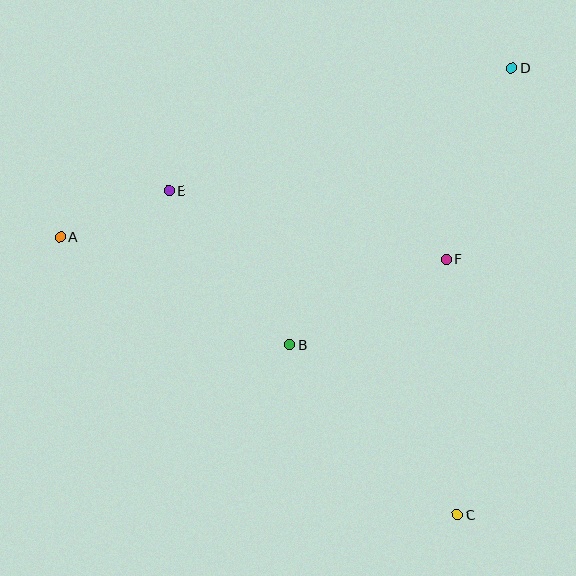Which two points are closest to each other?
Points A and E are closest to each other.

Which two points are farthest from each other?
Points A and C are farthest from each other.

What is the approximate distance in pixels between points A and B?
The distance between A and B is approximately 254 pixels.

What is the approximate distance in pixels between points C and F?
The distance between C and F is approximately 256 pixels.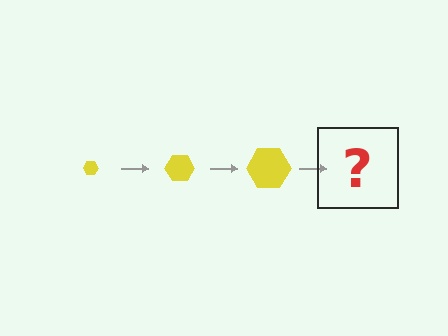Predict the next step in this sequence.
The next step is a yellow hexagon, larger than the previous one.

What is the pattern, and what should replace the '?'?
The pattern is that the hexagon gets progressively larger each step. The '?' should be a yellow hexagon, larger than the previous one.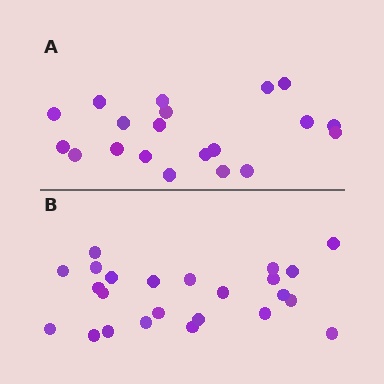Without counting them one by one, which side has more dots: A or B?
Region B (the bottom region) has more dots.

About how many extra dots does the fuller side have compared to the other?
Region B has about 4 more dots than region A.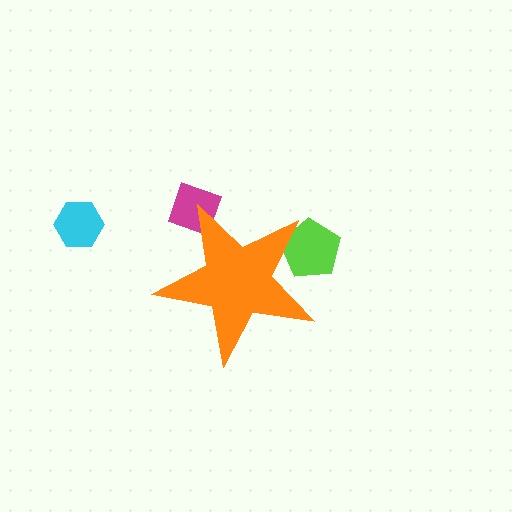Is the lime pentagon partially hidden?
Yes, the lime pentagon is partially hidden behind the orange star.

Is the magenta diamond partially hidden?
Yes, the magenta diamond is partially hidden behind the orange star.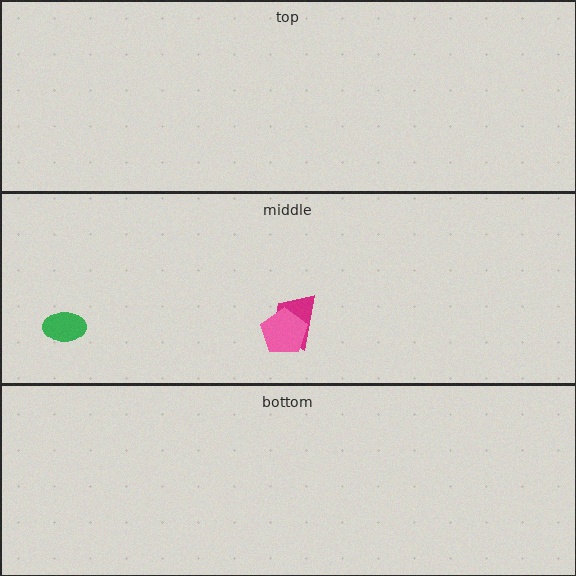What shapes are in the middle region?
The green ellipse, the magenta trapezoid, the pink pentagon.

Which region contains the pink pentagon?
The middle region.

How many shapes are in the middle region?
3.